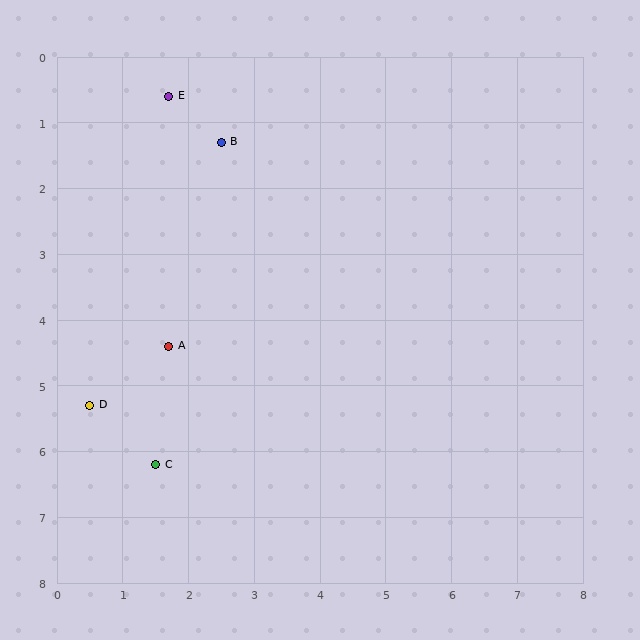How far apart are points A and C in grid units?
Points A and C are about 1.8 grid units apart.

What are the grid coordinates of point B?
Point B is at approximately (2.5, 1.3).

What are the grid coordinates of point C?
Point C is at approximately (1.5, 6.2).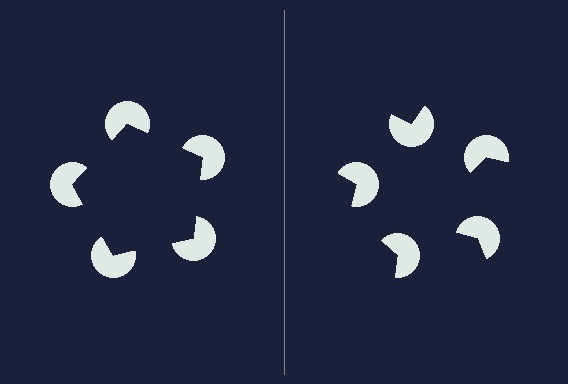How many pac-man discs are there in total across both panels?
10 — 5 on each side.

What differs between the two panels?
The pac-man discs are positioned identically on both sides; only the wedge orientations differ. On the left they align to a pentagon; on the right they are misaligned.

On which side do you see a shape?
An illusory pentagon appears on the left side. On the right side the wedge cuts are rotated, so no coherent shape forms.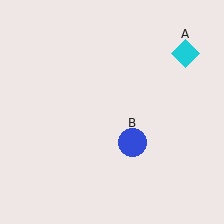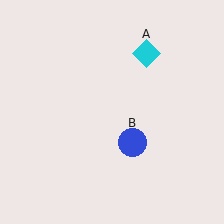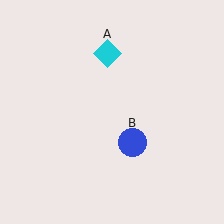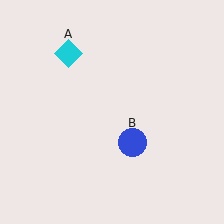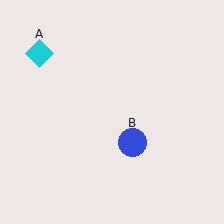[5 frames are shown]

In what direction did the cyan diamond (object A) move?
The cyan diamond (object A) moved left.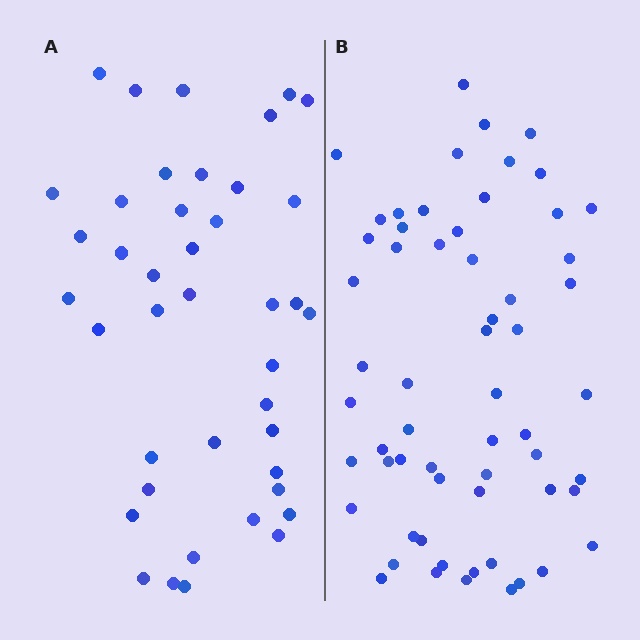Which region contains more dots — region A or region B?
Region B (the right region) has more dots.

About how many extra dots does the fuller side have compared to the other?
Region B has approximately 20 more dots than region A.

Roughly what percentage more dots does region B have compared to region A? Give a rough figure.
About 45% more.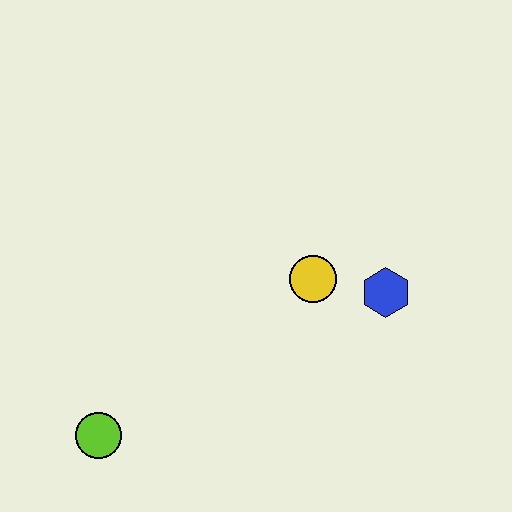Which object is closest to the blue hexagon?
The yellow circle is closest to the blue hexagon.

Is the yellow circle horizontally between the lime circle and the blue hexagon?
Yes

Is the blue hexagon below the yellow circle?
Yes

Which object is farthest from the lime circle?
The blue hexagon is farthest from the lime circle.